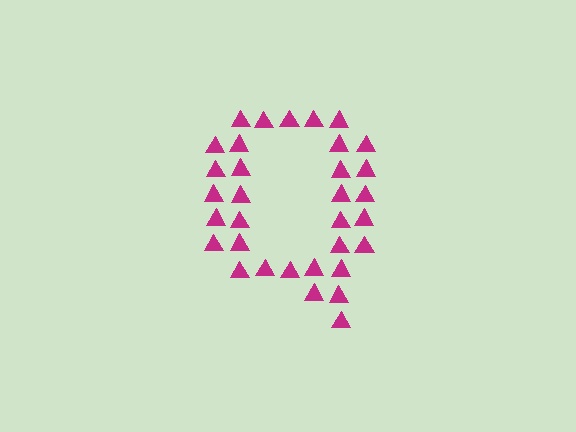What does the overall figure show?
The overall figure shows the letter Q.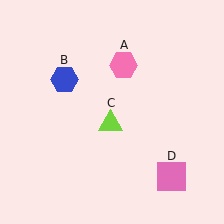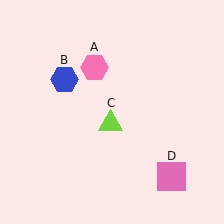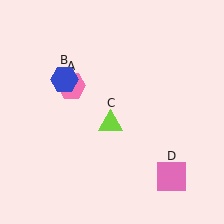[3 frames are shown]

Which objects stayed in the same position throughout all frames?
Blue hexagon (object B) and lime triangle (object C) and pink square (object D) remained stationary.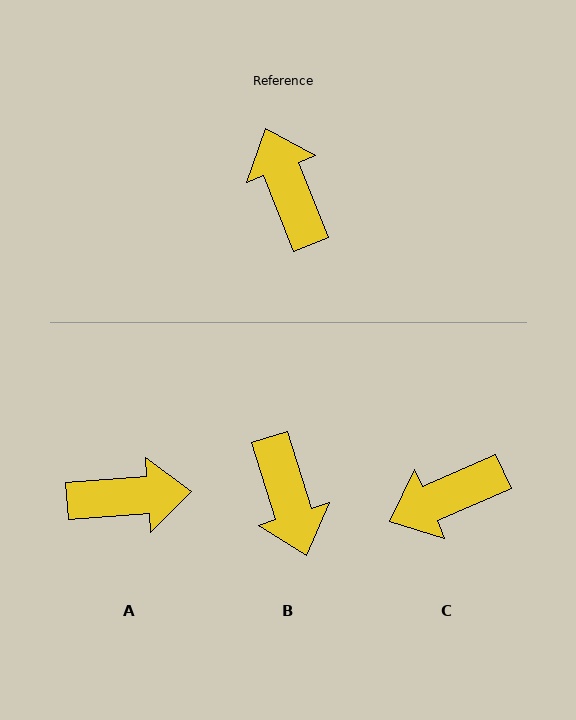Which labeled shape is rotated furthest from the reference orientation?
B, about 176 degrees away.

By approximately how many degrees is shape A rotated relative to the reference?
Approximately 107 degrees clockwise.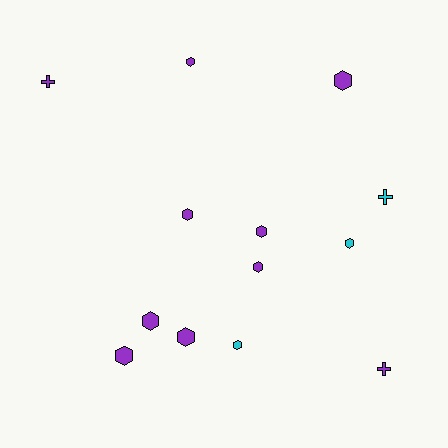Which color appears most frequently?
Purple, with 10 objects.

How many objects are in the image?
There are 13 objects.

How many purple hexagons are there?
There are 8 purple hexagons.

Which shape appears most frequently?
Hexagon, with 10 objects.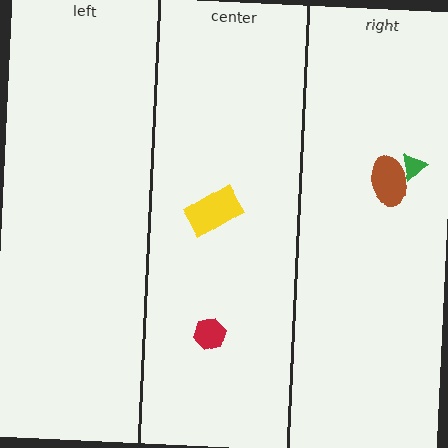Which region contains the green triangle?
The right region.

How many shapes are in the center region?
2.